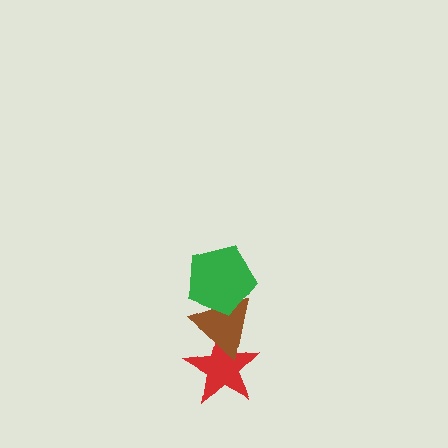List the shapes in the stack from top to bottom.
From top to bottom: the green pentagon, the brown triangle, the red star.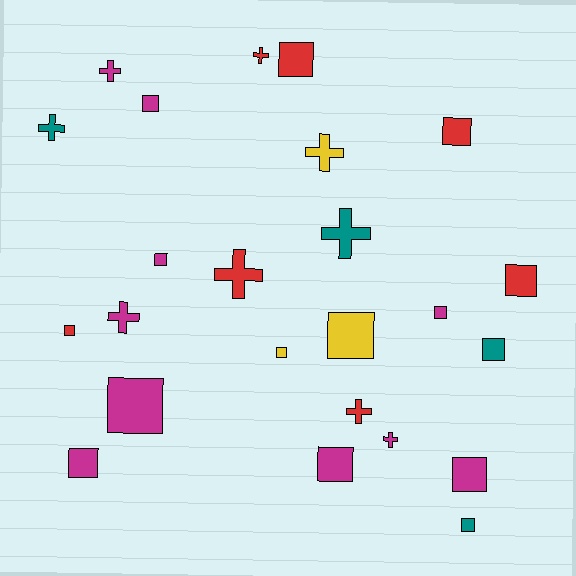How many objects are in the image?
There are 24 objects.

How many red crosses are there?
There are 3 red crosses.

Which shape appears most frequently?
Square, with 15 objects.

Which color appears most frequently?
Magenta, with 10 objects.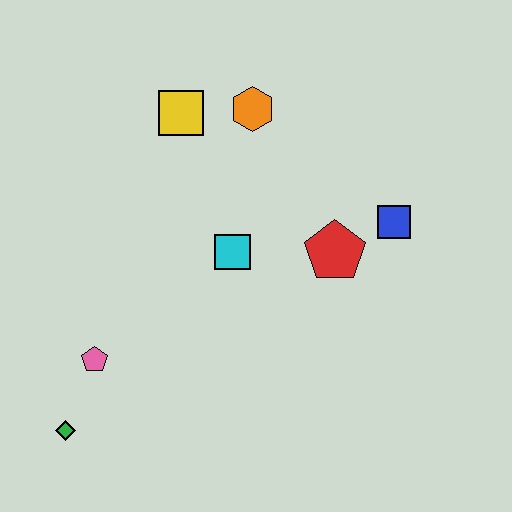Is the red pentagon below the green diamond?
No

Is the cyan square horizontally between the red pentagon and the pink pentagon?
Yes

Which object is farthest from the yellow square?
The green diamond is farthest from the yellow square.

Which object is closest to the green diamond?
The pink pentagon is closest to the green diamond.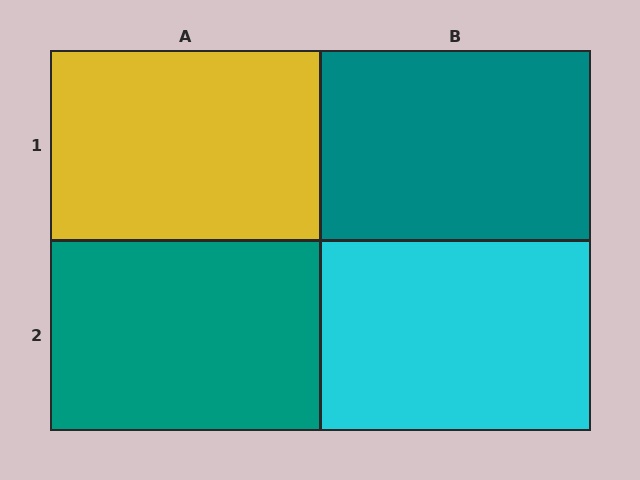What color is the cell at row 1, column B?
Teal.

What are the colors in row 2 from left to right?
Teal, cyan.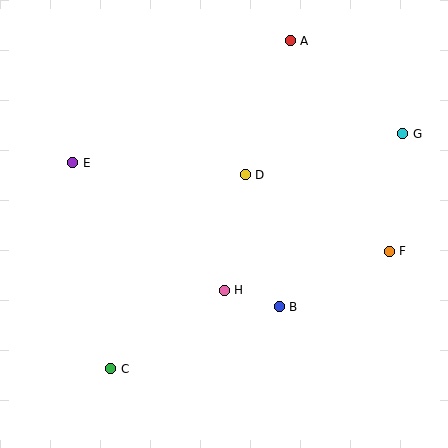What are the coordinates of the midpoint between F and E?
The midpoint between F and E is at (231, 207).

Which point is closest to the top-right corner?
Point G is closest to the top-right corner.